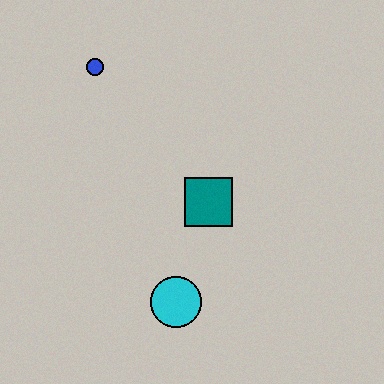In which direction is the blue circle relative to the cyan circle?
The blue circle is above the cyan circle.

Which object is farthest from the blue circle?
The cyan circle is farthest from the blue circle.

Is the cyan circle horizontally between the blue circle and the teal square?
Yes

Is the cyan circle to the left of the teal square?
Yes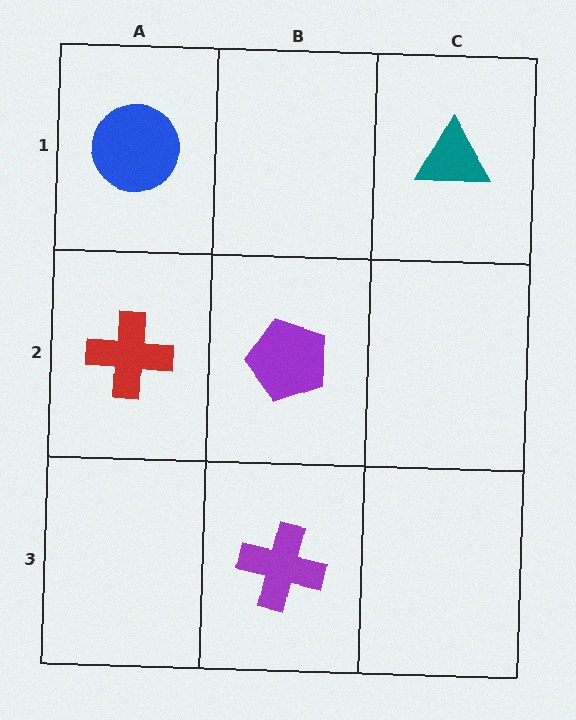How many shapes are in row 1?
2 shapes.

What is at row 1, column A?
A blue circle.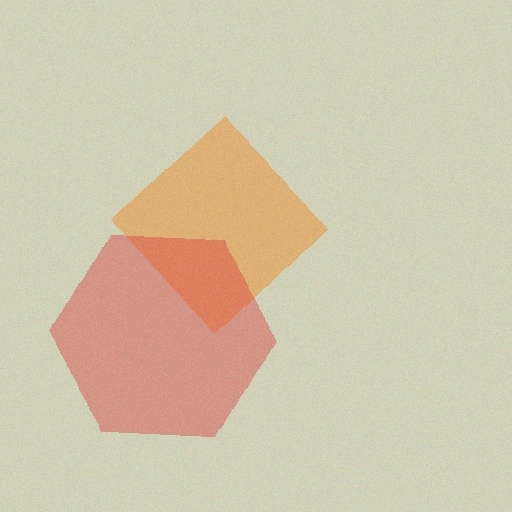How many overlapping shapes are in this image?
There are 2 overlapping shapes in the image.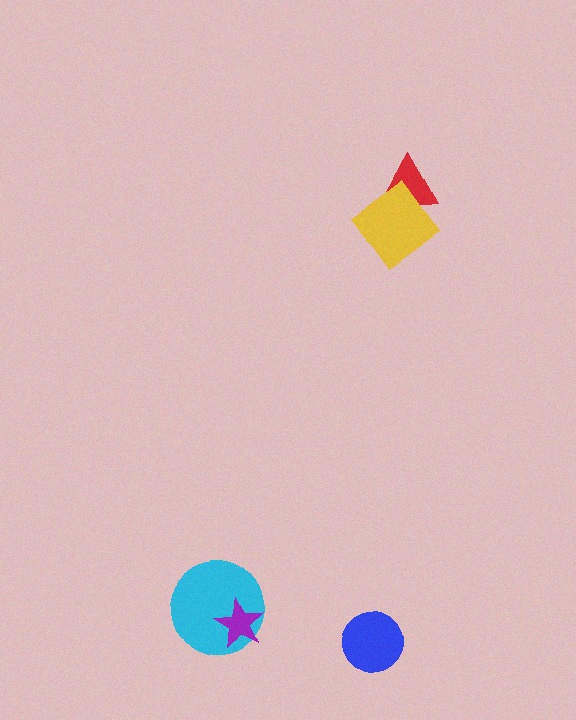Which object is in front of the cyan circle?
The purple star is in front of the cyan circle.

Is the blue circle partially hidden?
No, no other shape covers it.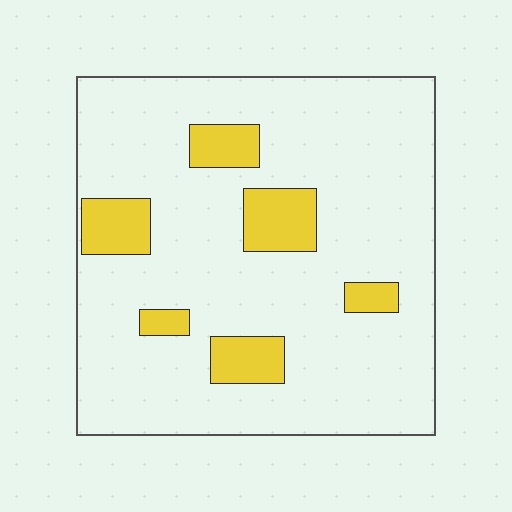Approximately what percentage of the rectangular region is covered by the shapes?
Approximately 15%.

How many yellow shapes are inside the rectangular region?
6.